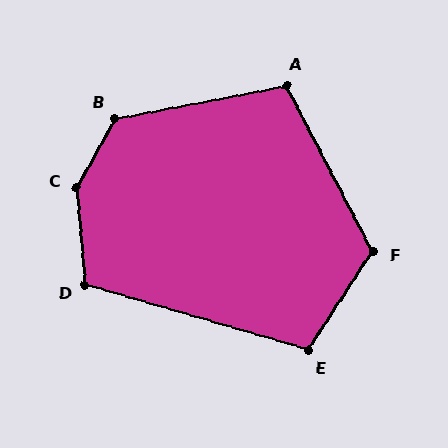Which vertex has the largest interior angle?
C, at approximately 146 degrees.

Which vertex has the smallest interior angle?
A, at approximately 107 degrees.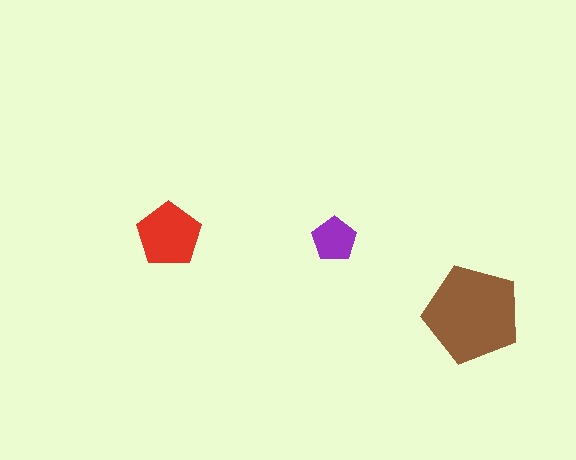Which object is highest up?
The red pentagon is topmost.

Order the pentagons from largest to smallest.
the brown one, the red one, the purple one.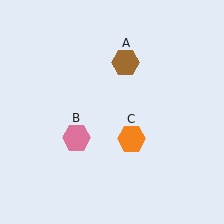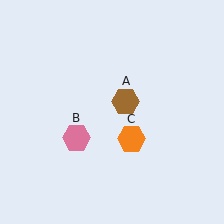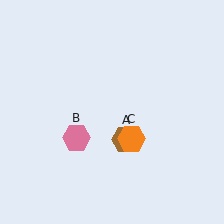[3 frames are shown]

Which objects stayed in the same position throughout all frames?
Pink hexagon (object B) and orange hexagon (object C) remained stationary.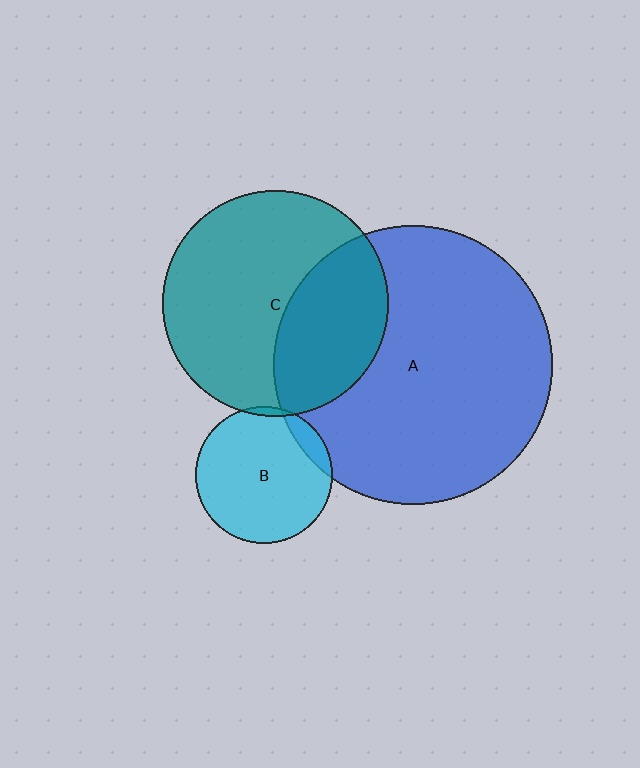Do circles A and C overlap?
Yes.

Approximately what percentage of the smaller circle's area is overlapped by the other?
Approximately 35%.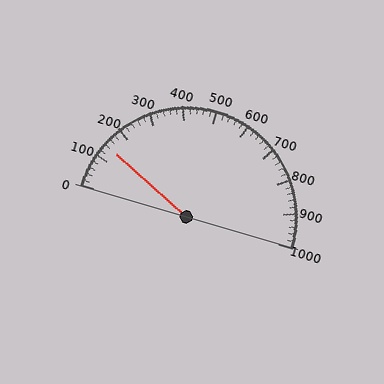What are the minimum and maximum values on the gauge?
The gauge ranges from 0 to 1000.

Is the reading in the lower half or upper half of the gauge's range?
The reading is in the lower half of the range (0 to 1000).